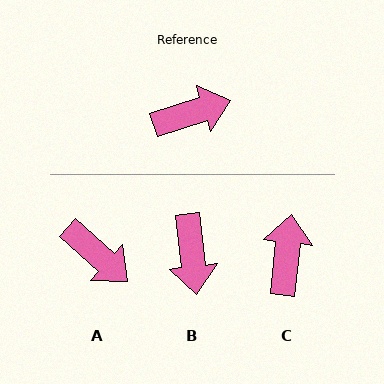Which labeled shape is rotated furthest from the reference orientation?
B, about 101 degrees away.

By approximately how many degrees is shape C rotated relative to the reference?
Approximately 66 degrees counter-clockwise.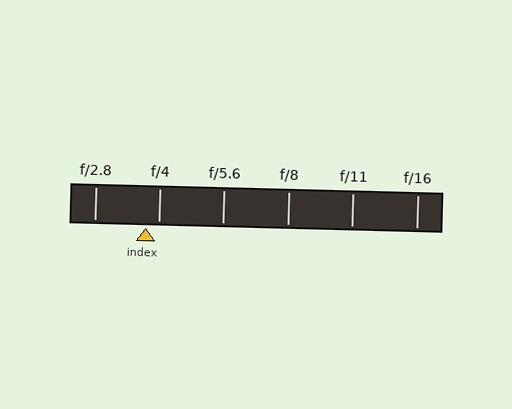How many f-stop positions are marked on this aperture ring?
There are 6 f-stop positions marked.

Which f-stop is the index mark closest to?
The index mark is closest to f/4.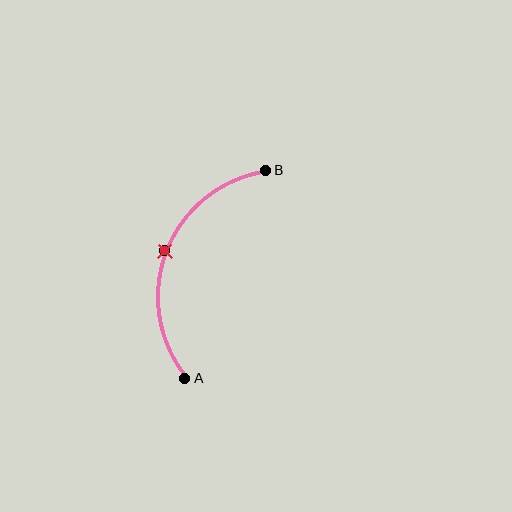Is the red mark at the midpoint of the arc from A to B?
Yes. The red mark lies on the arc at equal arc-length from both A and B — it is the arc midpoint.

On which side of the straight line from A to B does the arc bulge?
The arc bulges to the left of the straight line connecting A and B.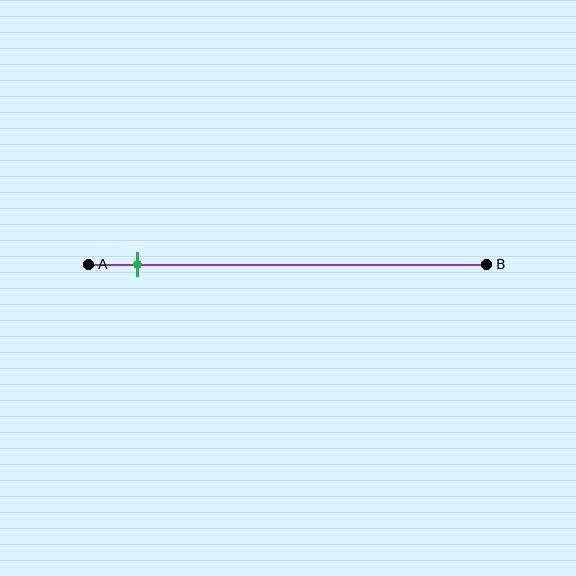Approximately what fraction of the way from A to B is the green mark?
The green mark is approximately 10% of the way from A to B.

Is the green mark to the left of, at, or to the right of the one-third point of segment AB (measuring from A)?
The green mark is to the left of the one-third point of segment AB.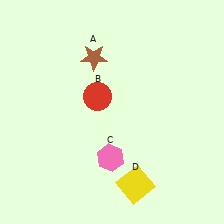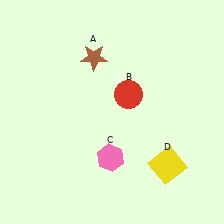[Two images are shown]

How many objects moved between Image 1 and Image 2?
2 objects moved between the two images.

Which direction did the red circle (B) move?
The red circle (B) moved right.